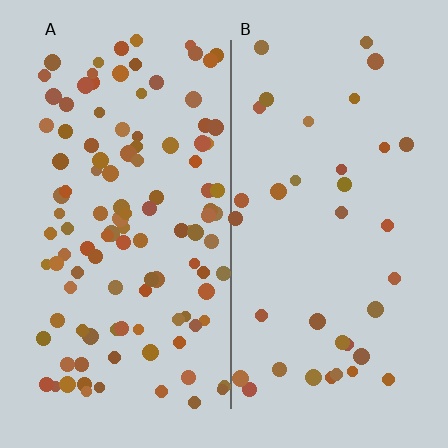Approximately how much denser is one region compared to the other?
Approximately 3.1× — region A over region B.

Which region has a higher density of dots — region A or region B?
A (the left).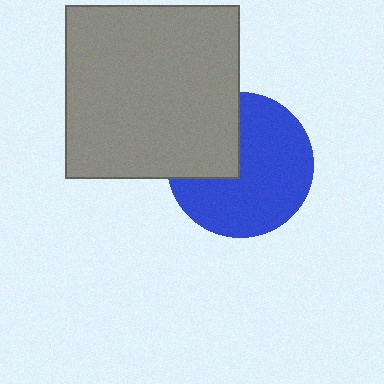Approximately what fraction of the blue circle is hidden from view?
Roughly 31% of the blue circle is hidden behind the gray rectangle.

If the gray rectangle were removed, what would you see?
You would see the complete blue circle.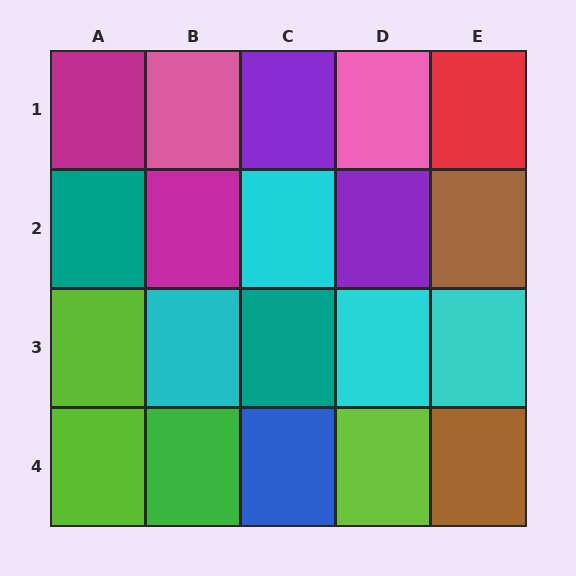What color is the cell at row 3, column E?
Cyan.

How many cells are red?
1 cell is red.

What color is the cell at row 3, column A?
Lime.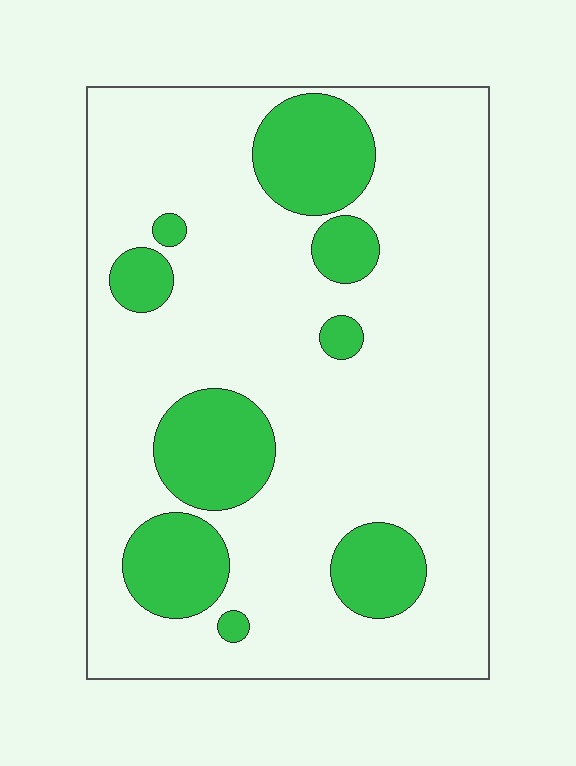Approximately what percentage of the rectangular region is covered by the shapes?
Approximately 20%.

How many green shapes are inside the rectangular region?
9.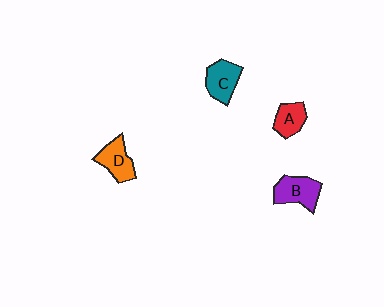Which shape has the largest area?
Shape B (purple).